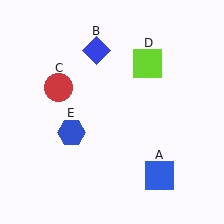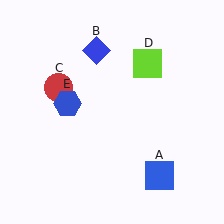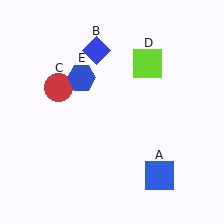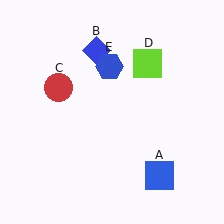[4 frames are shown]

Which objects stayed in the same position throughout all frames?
Blue square (object A) and blue diamond (object B) and red circle (object C) and lime square (object D) remained stationary.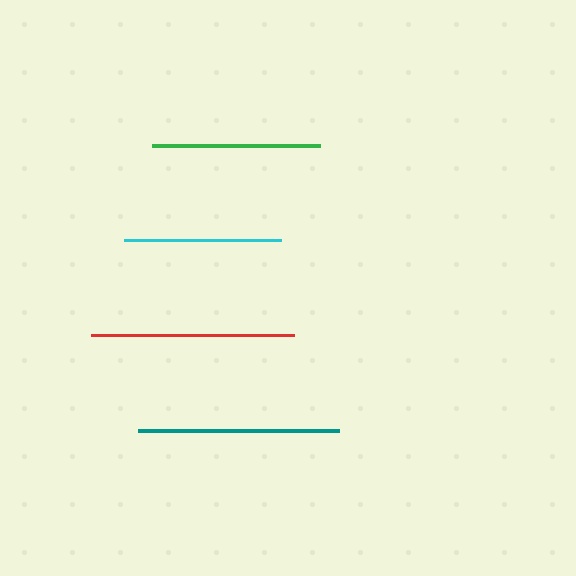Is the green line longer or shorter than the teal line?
The teal line is longer than the green line.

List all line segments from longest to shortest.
From longest to shortest: red, teal, green, cyan.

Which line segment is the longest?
The red line is the longest at approximately 204 pixels.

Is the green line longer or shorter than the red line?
The red line is longer than the green line.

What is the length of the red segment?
The red segment is approximately 204 pixels long.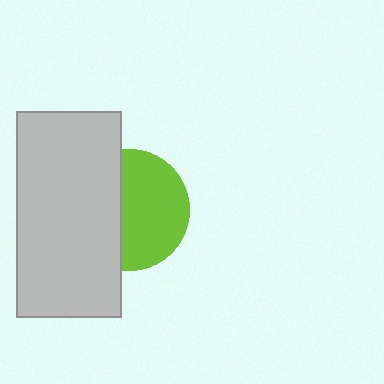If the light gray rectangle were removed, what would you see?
You would see the complete lime circle.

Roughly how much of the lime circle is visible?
About half of it is visible (roughly 58%).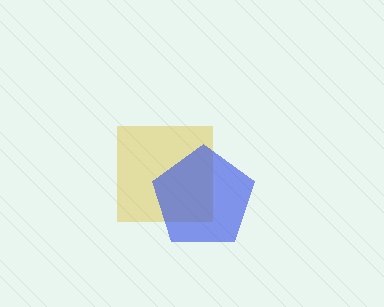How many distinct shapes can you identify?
There are 2 distinct shapes: a yellow square, a blue pentagon.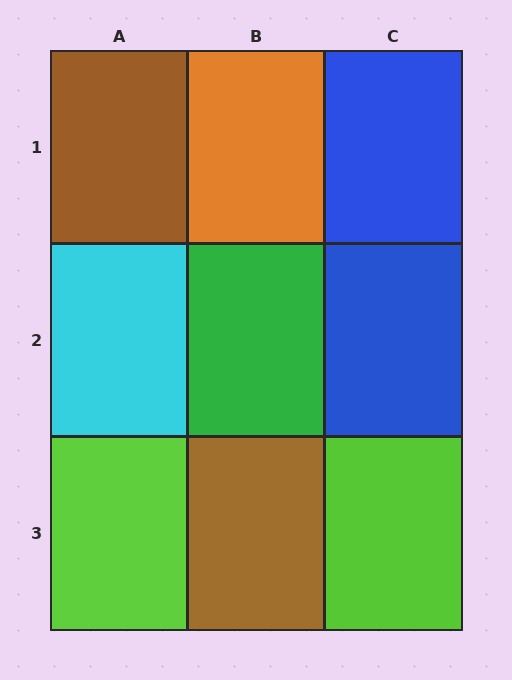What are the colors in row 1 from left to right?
Brown, orange, blue.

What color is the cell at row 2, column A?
Cyan.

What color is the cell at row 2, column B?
Green.